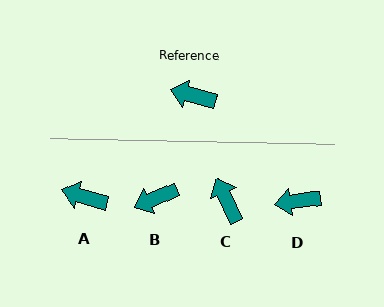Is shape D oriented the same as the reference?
No, it is off by about 23 degrees.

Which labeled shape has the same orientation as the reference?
A.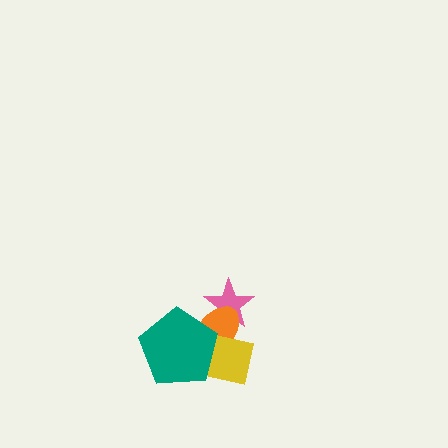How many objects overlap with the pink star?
1 object overlaps with the pink star.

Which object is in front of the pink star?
The orange ellipse is in front of the pink star.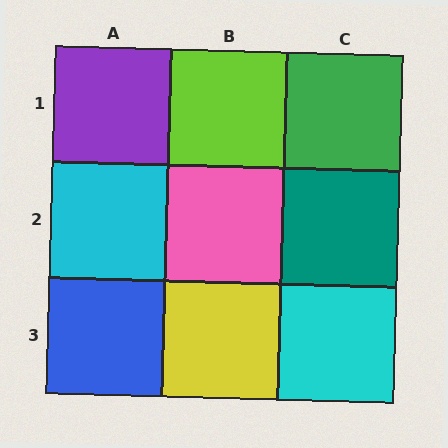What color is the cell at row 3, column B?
Yellow.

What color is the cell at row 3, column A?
Blue.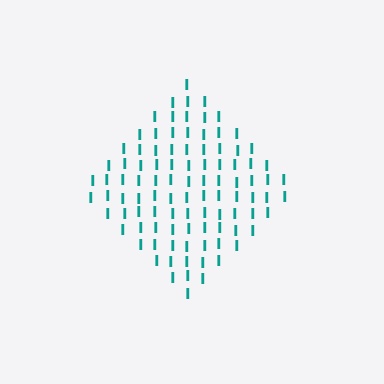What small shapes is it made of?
It is made of small letter I's.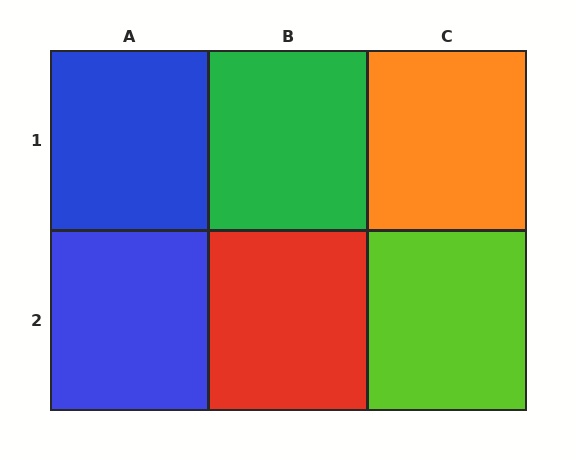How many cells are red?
1 cell is red.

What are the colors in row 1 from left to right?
Blue, green, orange.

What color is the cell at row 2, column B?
Red.